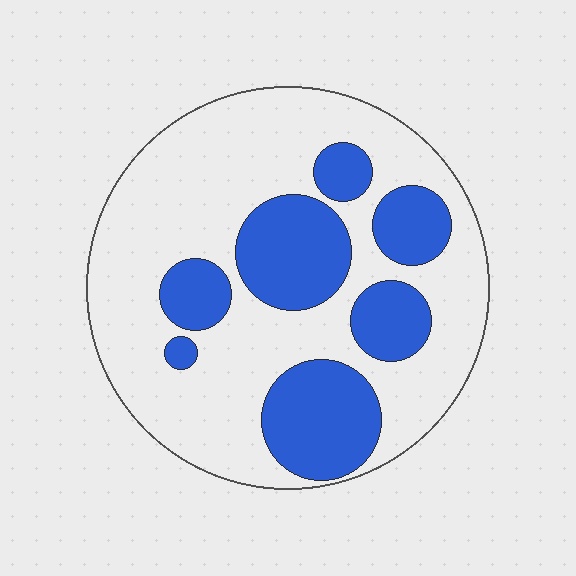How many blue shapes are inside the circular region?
7.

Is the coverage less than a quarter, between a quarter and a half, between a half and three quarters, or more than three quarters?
Between a quarter and a half.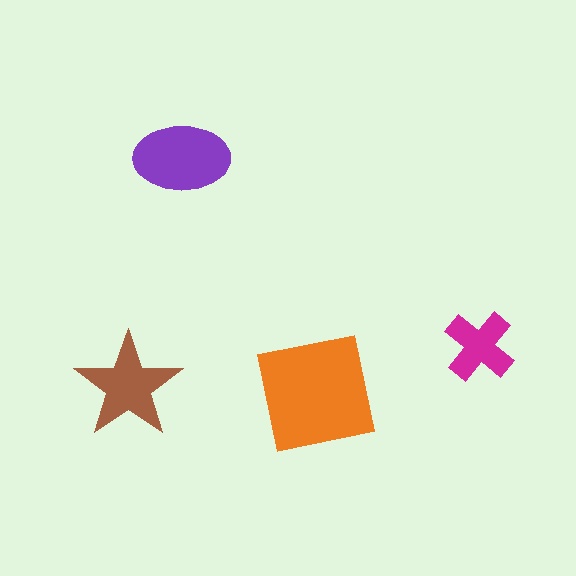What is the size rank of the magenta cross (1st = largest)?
4th.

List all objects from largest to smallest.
The orange square, the purple ellipse, the brown star, the magenta cross.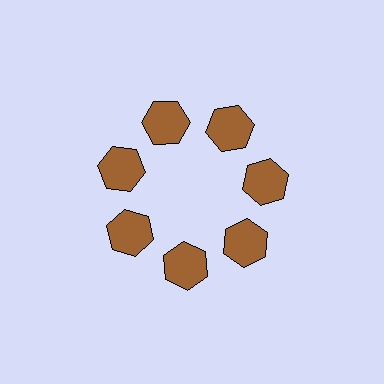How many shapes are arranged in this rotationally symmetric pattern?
There are 7 shapes, arranged in 7 groups of 1.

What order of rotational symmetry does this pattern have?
This pattern has 7-fold rotational symmetry.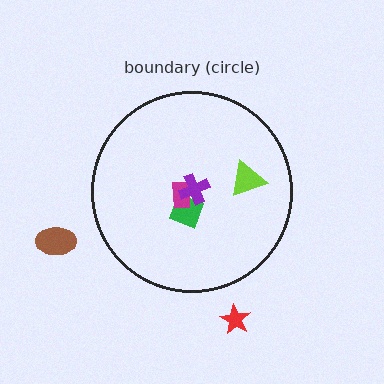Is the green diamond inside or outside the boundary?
Inside.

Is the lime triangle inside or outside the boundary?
Inside.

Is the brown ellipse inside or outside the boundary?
Outside.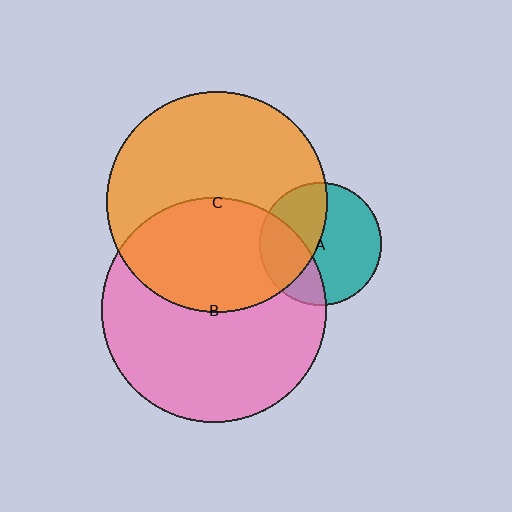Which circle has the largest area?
Circle B (pink).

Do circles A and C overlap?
Yes.